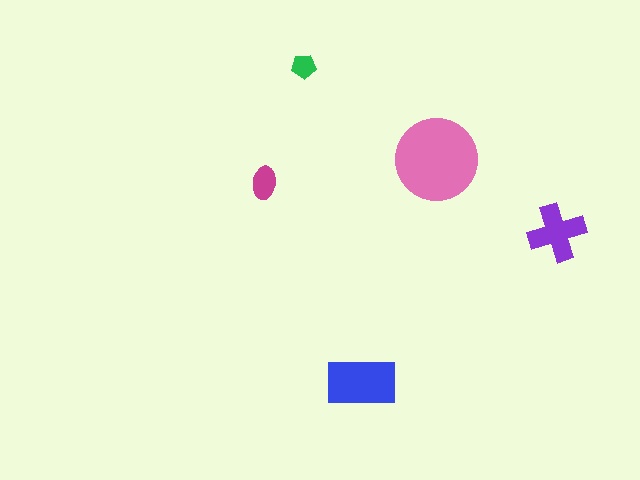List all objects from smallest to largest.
The green pentagon, the magenta ellipse, the purple cross, the blue rectangle, the pink circle.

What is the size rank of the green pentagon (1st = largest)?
5th.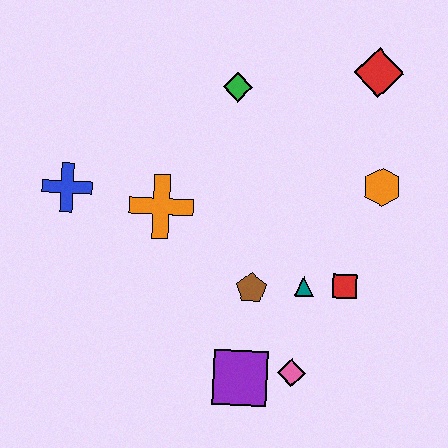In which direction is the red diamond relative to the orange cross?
The red diamond is to the right of the orange cross.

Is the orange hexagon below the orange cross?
No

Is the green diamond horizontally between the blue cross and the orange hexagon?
Yes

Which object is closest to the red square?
The teal triangle is closest to the red square.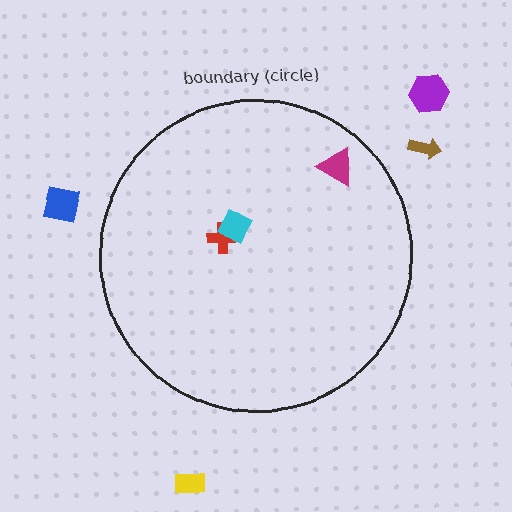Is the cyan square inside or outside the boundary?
Inside.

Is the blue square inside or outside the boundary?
Outside.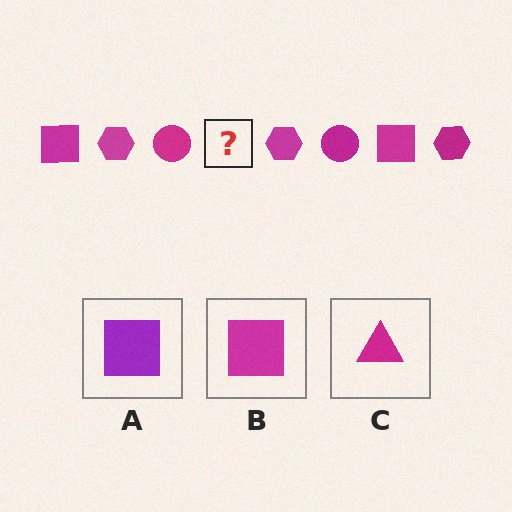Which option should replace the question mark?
Option B.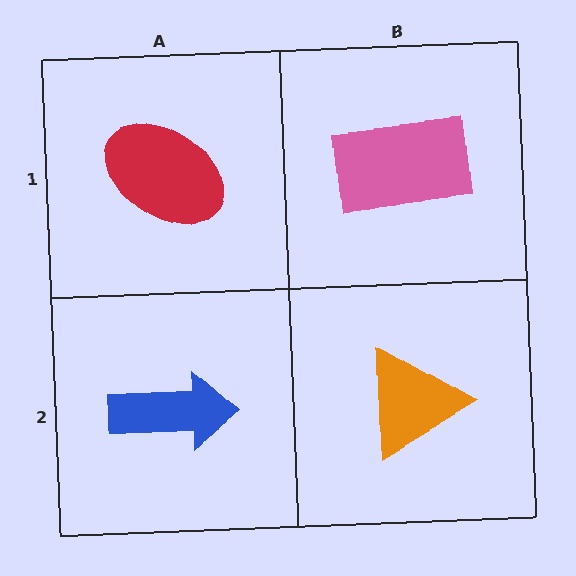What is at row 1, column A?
A red ellipse.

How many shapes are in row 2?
2 shapes.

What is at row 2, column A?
A blue arrow.